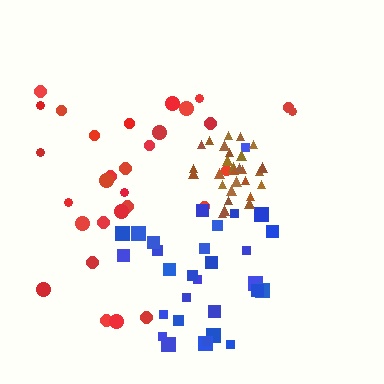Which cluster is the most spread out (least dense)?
Red.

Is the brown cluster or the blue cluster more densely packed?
Brown.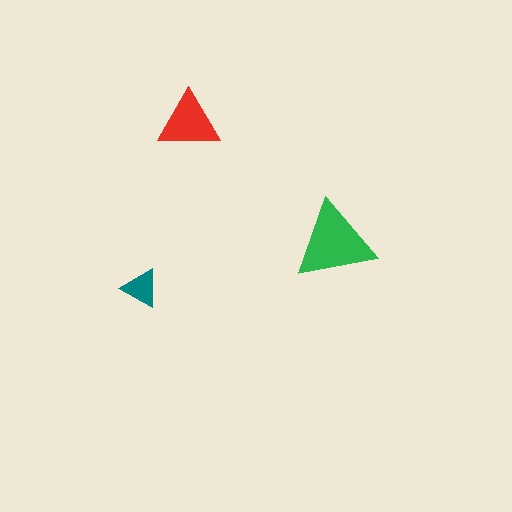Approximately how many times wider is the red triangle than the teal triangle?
About 1.5 times wider.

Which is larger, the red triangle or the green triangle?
The green one.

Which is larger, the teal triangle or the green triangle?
The green one.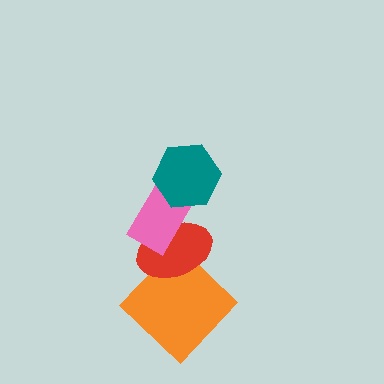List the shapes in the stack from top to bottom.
From top to bottom: the teal hexagon, the pink rectangle, the red ellipse, the orange diamond.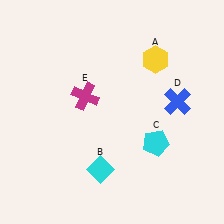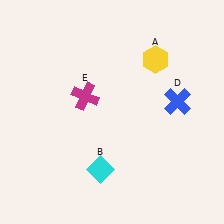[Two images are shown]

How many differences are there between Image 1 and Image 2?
There is 1 difference between the two images.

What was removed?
The cyan pentagon (C) was removed in Image 2.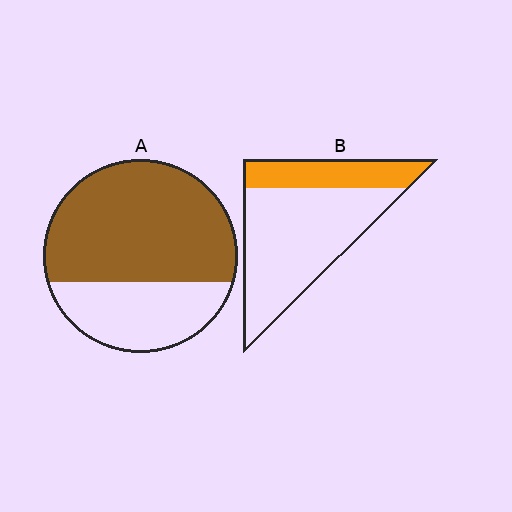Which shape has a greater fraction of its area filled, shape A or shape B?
Shape A.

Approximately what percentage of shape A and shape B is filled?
A is approximately 65% and B is approximately 30%.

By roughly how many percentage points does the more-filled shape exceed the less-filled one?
By roughly 40 percentage points (A over B).